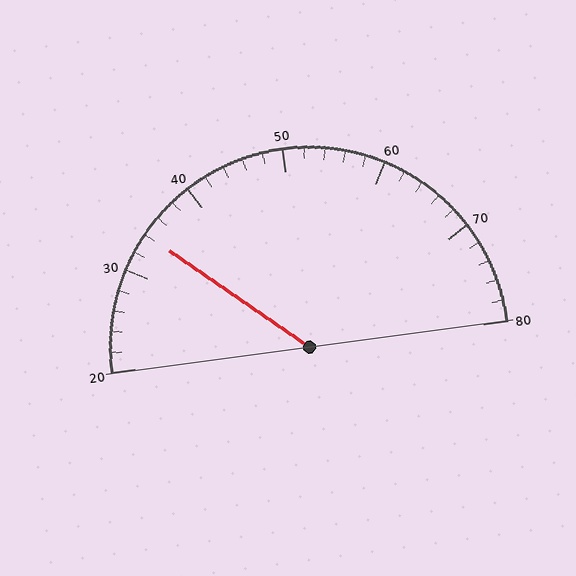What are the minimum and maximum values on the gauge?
The gauge ranges from 20 to 80.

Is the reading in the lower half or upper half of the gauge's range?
The reading is in the lower half of the range (20 to 80).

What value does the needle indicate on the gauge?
The needle indicates approximately 34.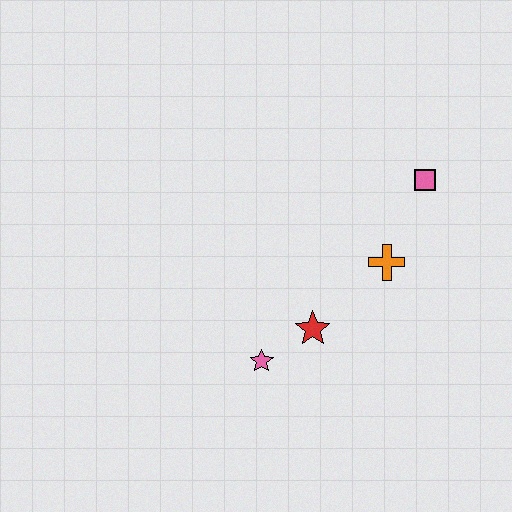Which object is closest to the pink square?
The orange cross is closest to the pink square.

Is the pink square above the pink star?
Yes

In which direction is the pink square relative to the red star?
The pink square is above the red star.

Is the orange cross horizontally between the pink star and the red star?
No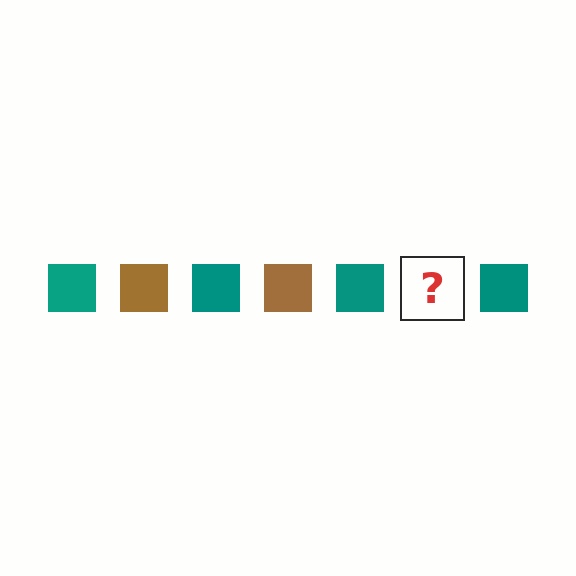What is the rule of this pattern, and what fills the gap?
The rule is that the pattern cycles through teal, brown squares. The gap should be filled with a brown square.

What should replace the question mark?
The question mark should be replaced with a brown square.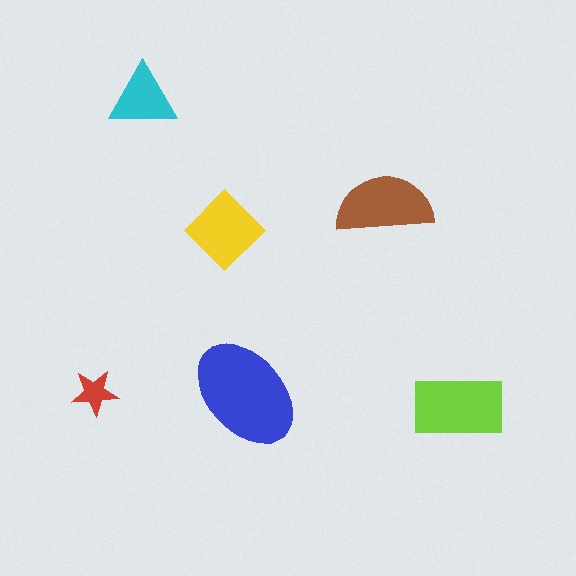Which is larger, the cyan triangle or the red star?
The cyan triangle.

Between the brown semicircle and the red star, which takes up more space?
The brown semicircle.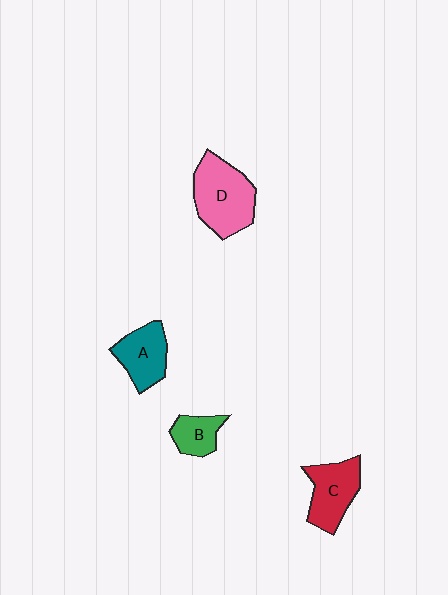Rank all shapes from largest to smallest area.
From largest to smallest: D (pink), C (red), A (teal), B (green).